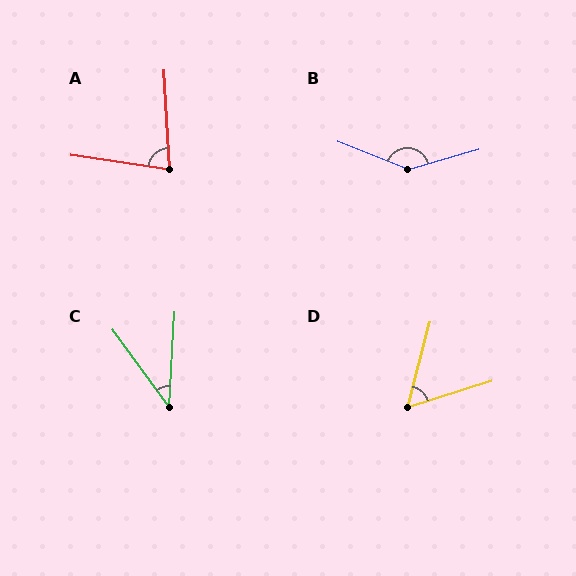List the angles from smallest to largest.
C (40°), D (58°), A (78°), B (142°).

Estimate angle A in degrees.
Approximately 78 degrees.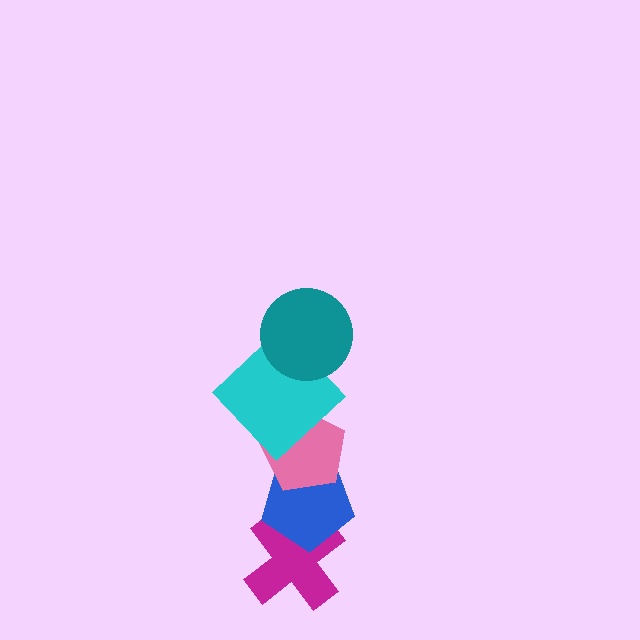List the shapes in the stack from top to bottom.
From top to bottom: the teal circle, the cyan diamond, the pink pentagon, the blue pentagon, the magenta cross.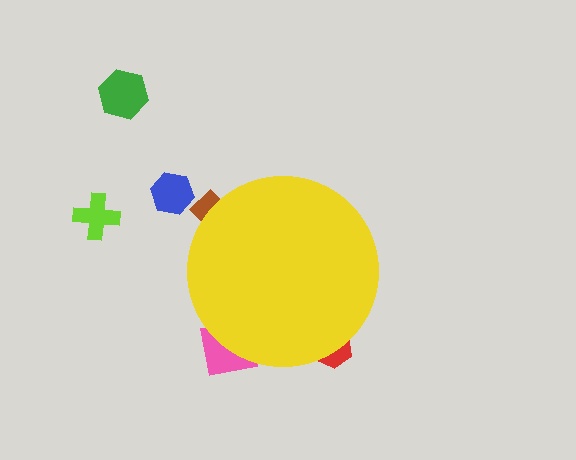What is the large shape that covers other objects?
A yellow circle.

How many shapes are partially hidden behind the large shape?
3 shapes are partially hidden.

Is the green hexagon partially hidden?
No, the green hexagon is fully visible.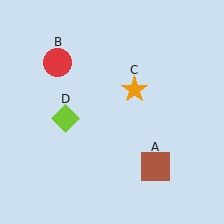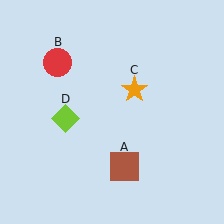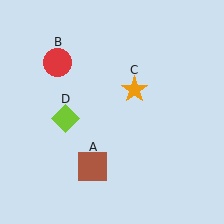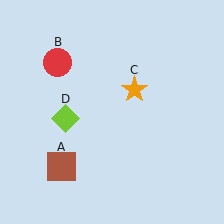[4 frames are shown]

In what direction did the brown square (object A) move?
The brown square (object A) moved left.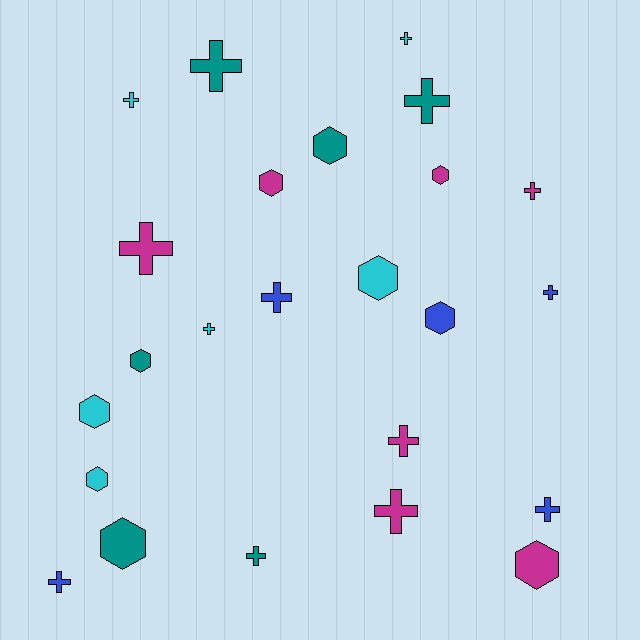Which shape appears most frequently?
Cross, with 14 objects.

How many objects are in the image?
There are 24 objects.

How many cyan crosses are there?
There are 3 cyan crosses.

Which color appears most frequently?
Magenta, with 7 objects.